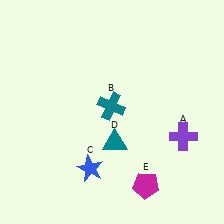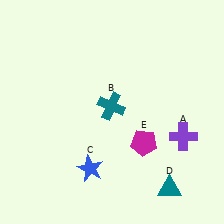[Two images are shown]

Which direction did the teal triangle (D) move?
The teal triangle (D) moved right.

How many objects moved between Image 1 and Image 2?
2 objects moved between the two images.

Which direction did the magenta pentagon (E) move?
The magenta pentagon (E) moved up.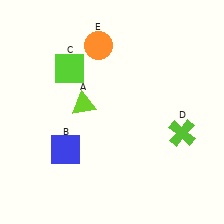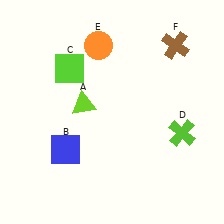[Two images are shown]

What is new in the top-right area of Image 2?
A brown cross (F) was added in the top-right area of Image 2.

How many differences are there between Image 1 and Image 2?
There is 1 difference between the two images.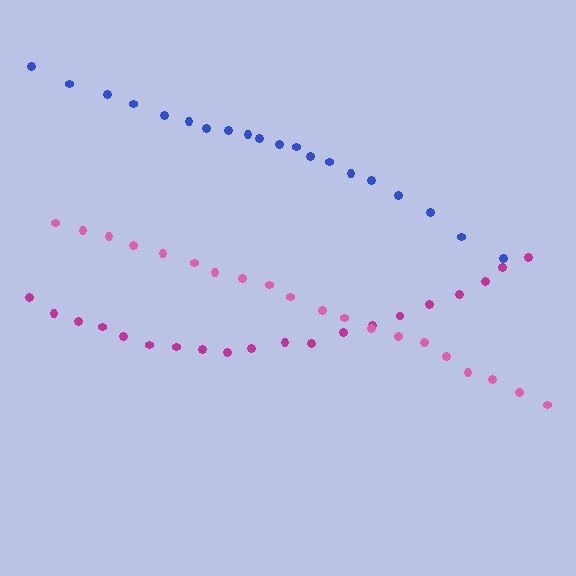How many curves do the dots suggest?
There are 3 distinct paths.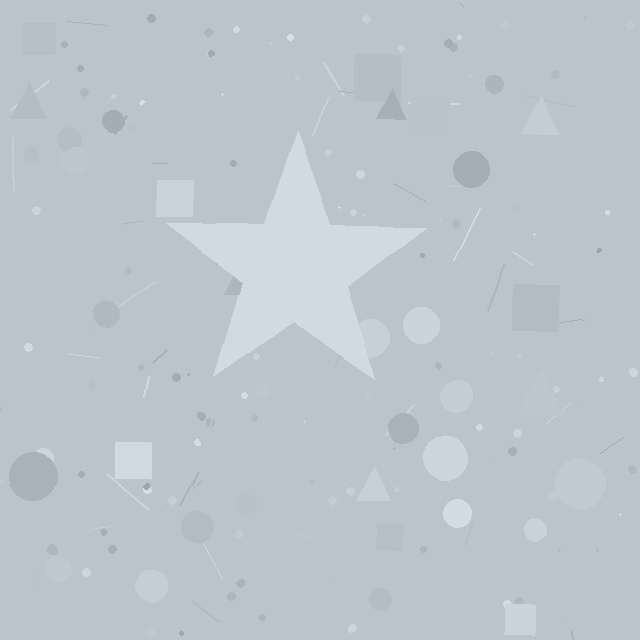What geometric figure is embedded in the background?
A star is embedded in the background.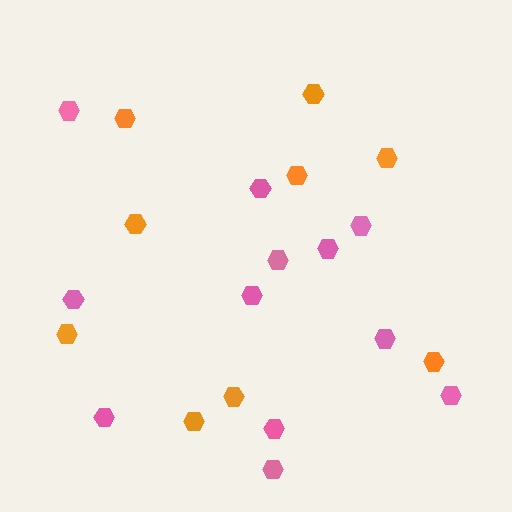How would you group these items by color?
There are 2 groups: one group of orange hexagons (9) and one group of pink hexagons (12).